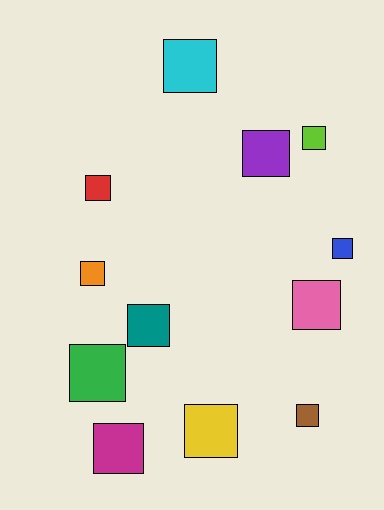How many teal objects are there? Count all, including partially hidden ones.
There is 1 teal object.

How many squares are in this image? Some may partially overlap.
There are 12 squares.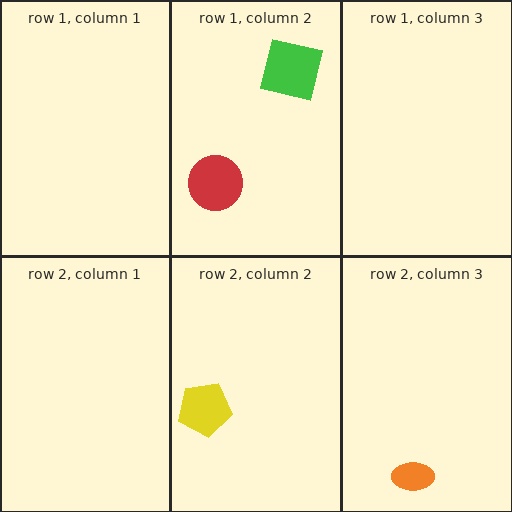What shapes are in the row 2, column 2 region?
The yellow pentagon.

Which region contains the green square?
The row 1, column 2 region.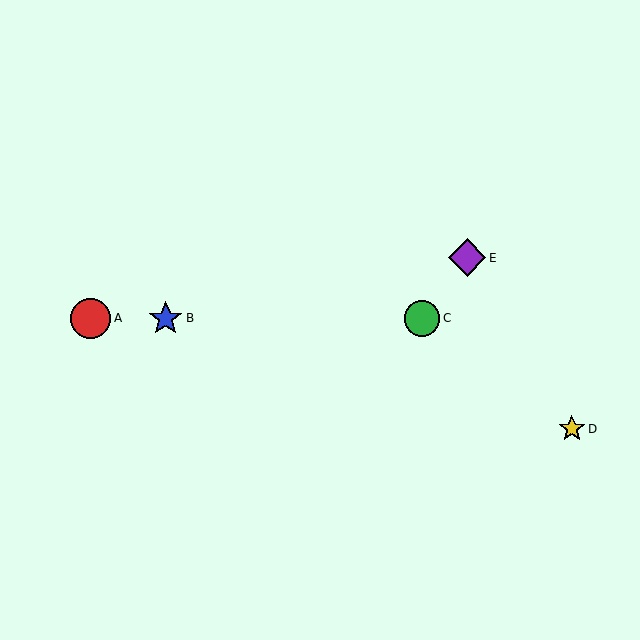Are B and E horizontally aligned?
No, B is at y≈318 and E is at y≈258.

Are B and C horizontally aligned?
Yes, both are at y≈318.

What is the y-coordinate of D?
Object D is at y≈429.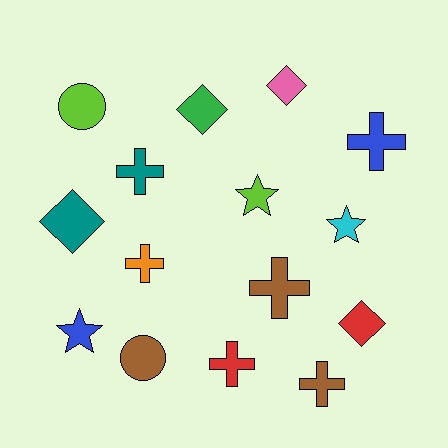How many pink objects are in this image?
There is 1 pink object.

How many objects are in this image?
There are 15 objects.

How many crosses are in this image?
There are 6 crosses.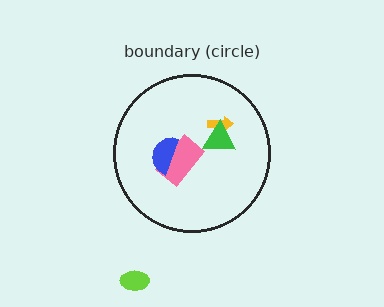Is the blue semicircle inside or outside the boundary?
Inside.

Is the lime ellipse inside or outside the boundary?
Outside.